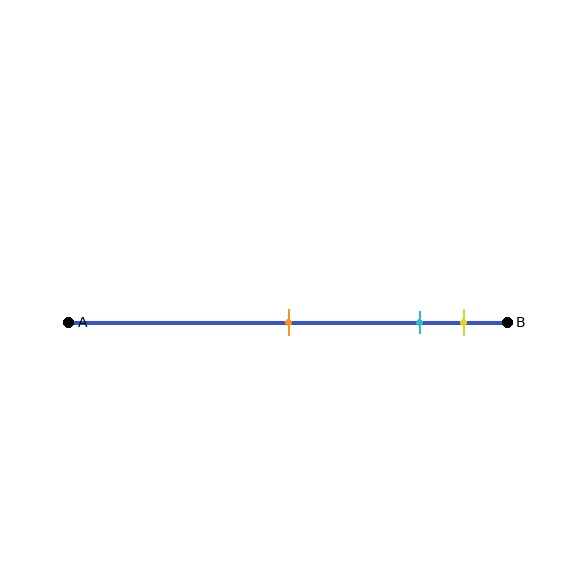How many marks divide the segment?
There are 3 marks dividing the segment.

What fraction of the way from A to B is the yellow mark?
The yellow mark is approximately 90% (0.9) of the way from A to B.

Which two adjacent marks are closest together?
The cyan and yellow marks are the closest adjacent pair.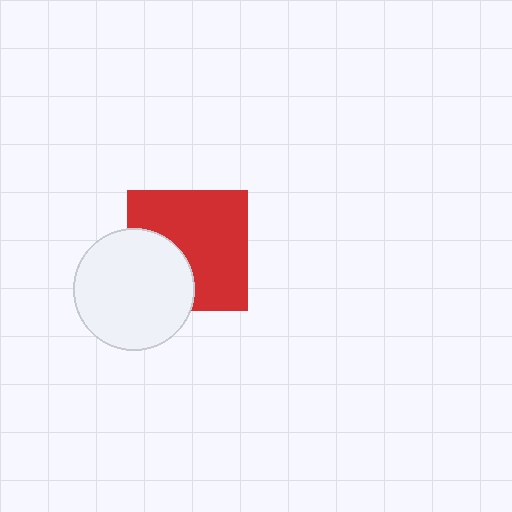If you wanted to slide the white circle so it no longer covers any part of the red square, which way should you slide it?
Slide it toward the lower-left — that is the most direct way to separate the two shapes.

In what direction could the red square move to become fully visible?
The red square could move toward the upper-right. That would shift it out from behind the white circle entirely.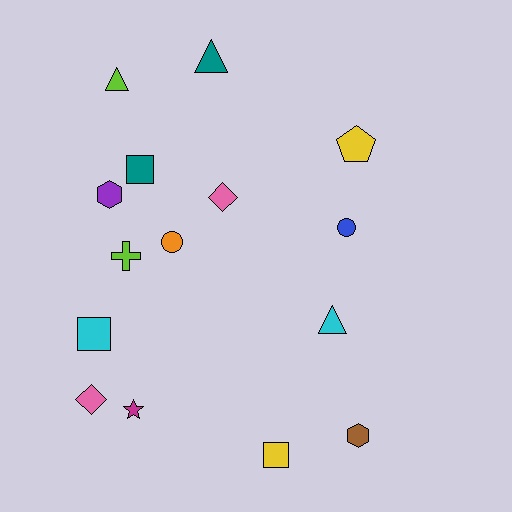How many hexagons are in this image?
There are 2 hexagons.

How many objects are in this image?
There are 15 objects.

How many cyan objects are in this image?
There are 2 cyan objects.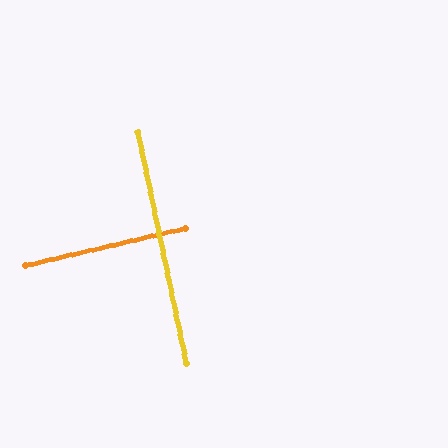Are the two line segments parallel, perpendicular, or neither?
Perpendicular — they meet at approximately 89°.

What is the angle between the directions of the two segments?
Approximately 89 degrees.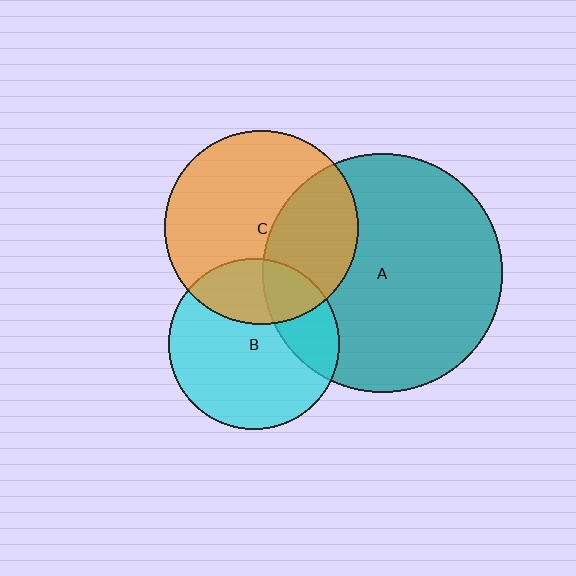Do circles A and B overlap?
Yes.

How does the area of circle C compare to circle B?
Approximately 1.3 times.